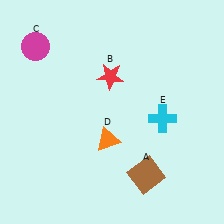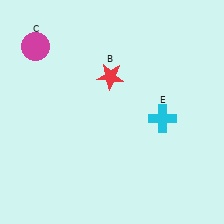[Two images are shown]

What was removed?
The orange triangle (D), the brown square (A) were removed in Image 2.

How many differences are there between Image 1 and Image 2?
There are 2 differences between the two images.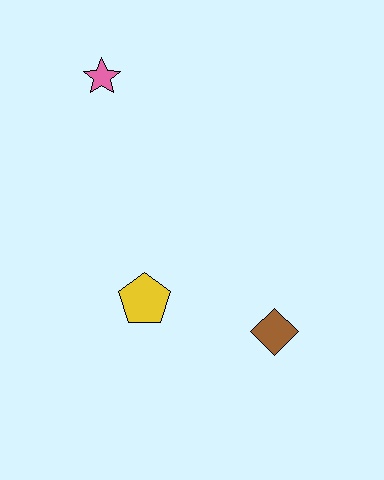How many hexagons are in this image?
There are no hexagons.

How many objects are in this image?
There are 3 objects.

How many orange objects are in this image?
There are no orange objects.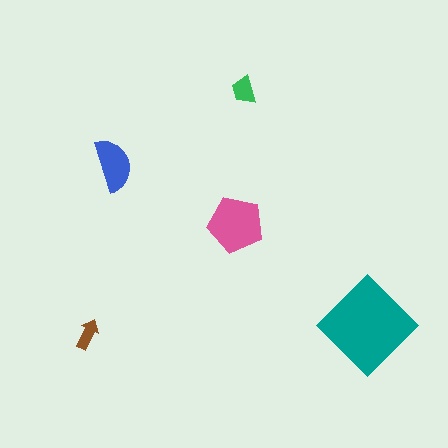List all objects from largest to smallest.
The teal diamond, the pink pentagon, the blue semicircle, the green trapezoid, the brown arrow.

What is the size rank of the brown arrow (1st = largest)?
5th.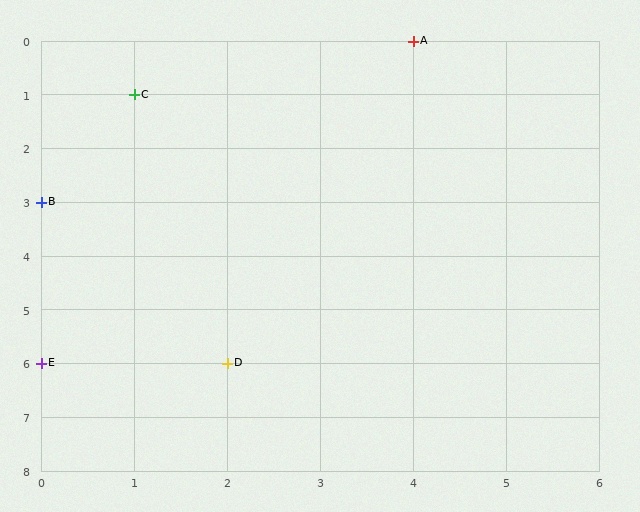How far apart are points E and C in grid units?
Points E and C are 1 column and 5 rows apart (about 5.1 grid units diagonally).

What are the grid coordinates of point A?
Point A is at grid coordinates (4, 0).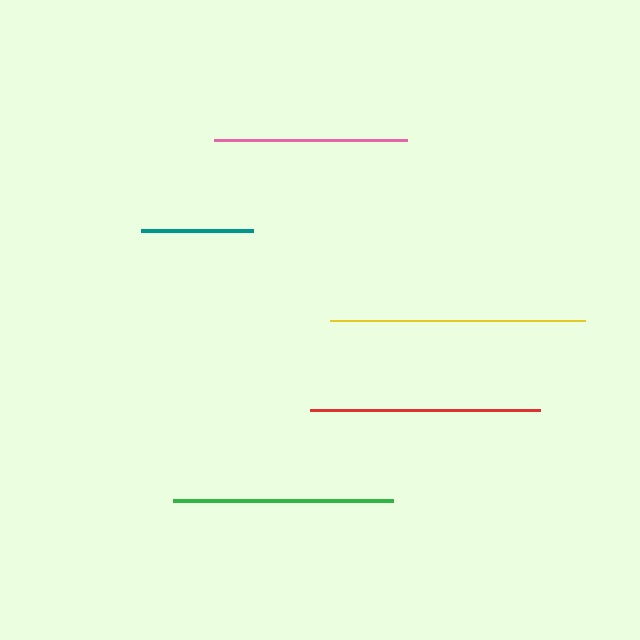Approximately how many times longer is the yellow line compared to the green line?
The yellow line is approximately 1.2 times the length of the green line.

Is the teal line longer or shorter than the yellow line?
The yellow line is longer than the teal line.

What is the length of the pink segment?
The pink segment is approximately 193 pixels long.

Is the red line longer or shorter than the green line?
The red line is longer than the green line.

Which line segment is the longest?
The yellow line is the longest at approximately 255 pixels.